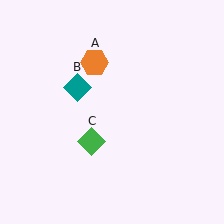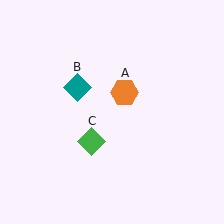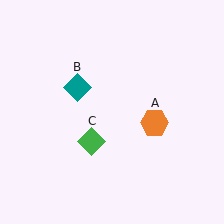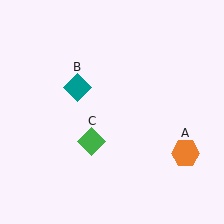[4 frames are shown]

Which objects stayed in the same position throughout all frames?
Teal diamond (object B) and green diamond (object C) remained stationary.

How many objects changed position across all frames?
1 object changed position: orange hexagon (object A).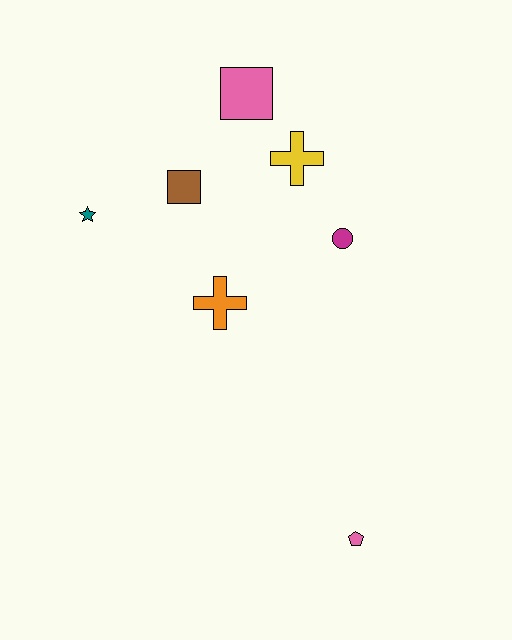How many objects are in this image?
There are 7 objects.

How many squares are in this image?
There are 2 squares.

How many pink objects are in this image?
There are 2 pink objects.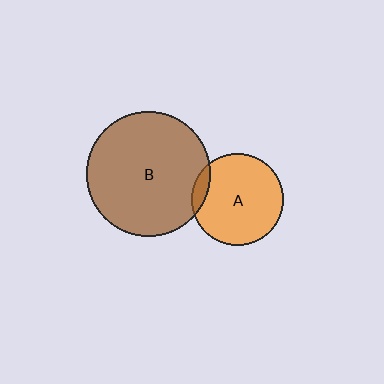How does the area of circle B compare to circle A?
Approximately 1.9 times.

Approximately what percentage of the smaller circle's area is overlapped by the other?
Approximately 10%.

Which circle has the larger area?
Circle B (brown).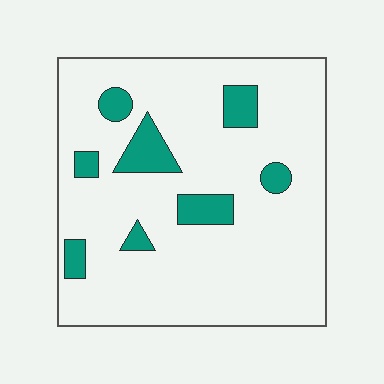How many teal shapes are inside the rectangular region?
8.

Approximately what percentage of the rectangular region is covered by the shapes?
Approximately 15%.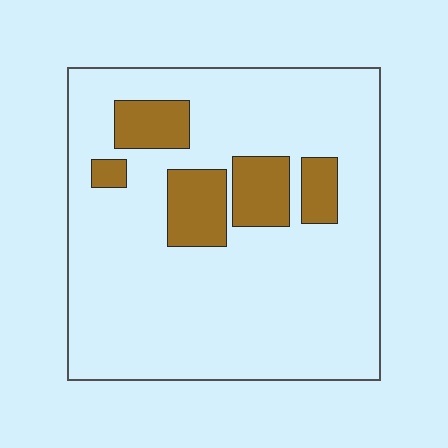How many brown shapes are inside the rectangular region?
5.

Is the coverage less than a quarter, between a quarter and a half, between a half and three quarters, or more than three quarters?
Less than a quarter.